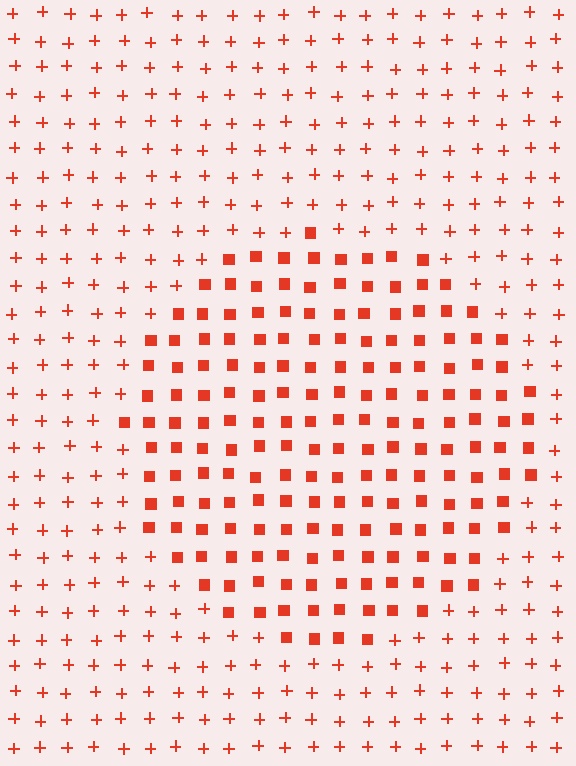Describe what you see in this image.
The image is filled with small red elements arranged in a uniform grid. A circle-shaped region contains squares, while the surrounding area contains plus signs. The boundary is defined purely by the change in element shape.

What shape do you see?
I see a circle.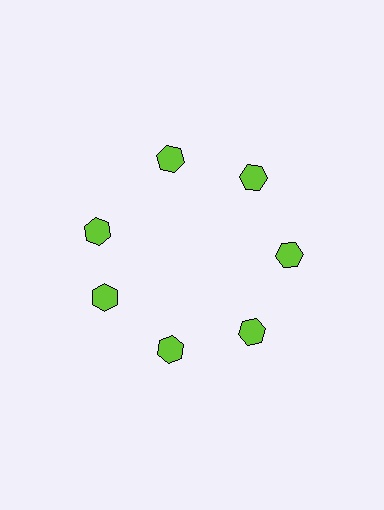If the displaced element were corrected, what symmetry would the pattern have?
It would have 7-fold rotational symmetry — the pattern would map onto itself every 51 degrees.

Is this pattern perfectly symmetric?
No. The 7 lime hexagons are arranged in a ring, but one element near the 10 o'clock position is rotated out of alignment along the ring, breaking the 7-fold rotational symmetry.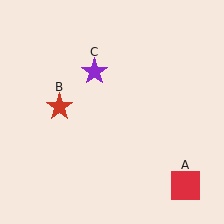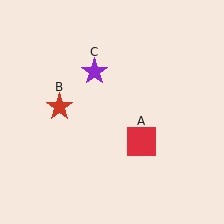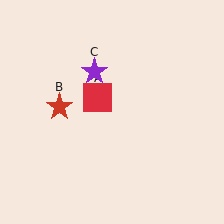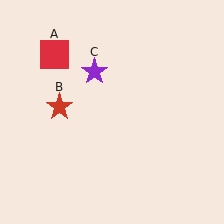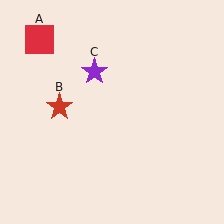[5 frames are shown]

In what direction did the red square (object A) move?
The red square (object A) moved up and to the left.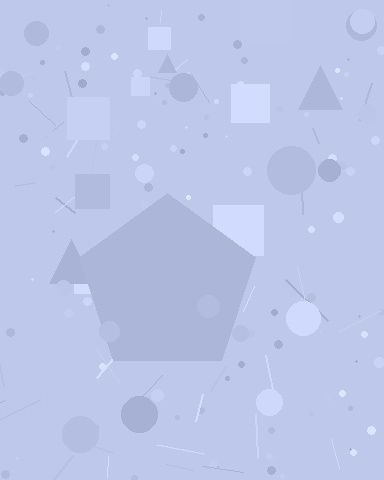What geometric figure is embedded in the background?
A pentagon is embedded in the background.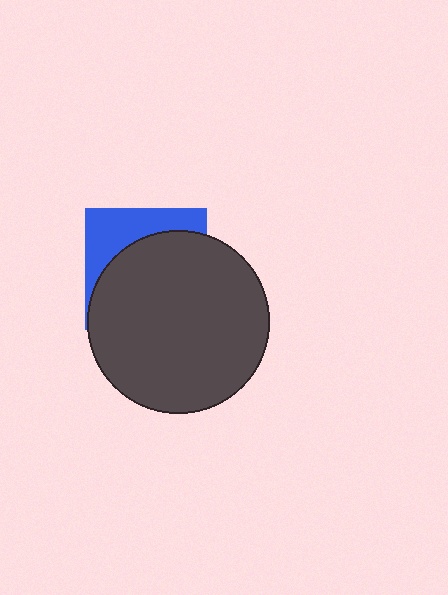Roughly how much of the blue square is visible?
A small part of it is visible (roughly 32%).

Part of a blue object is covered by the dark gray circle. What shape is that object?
It is a square.